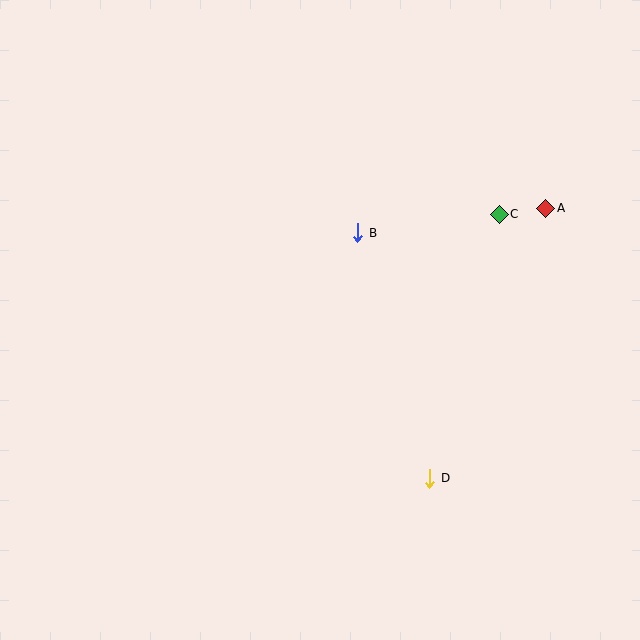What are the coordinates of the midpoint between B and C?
The midpoint between B and C is at (429, 223).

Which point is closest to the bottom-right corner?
Point D is closest to the bottom-right corner.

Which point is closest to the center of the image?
Point B at (358, 233) is closest to the center.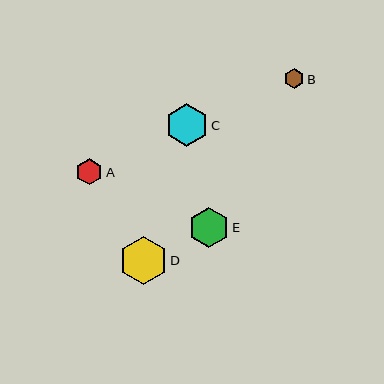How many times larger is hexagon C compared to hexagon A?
Hexagon C is approximately 1.6 times the size of hexagon A.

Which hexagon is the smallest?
Hexagon B is the smallest with a size of approximately 19 pixels.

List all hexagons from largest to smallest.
From largest to smallest: D, C, E, A, B.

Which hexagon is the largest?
Hexagon D is the largest with a size of approximately 49 pixels.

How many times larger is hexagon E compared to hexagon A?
Hexagon E is approximately 1.5 times the size of hexagon A.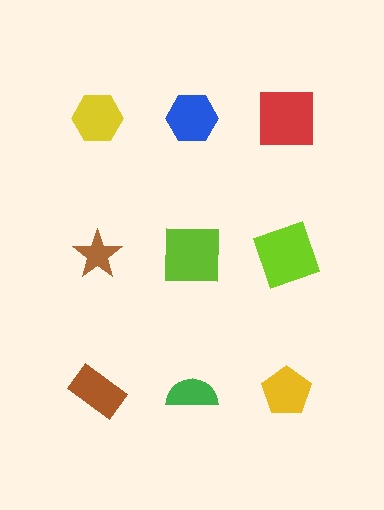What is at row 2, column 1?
A brown star.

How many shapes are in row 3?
3 shapes.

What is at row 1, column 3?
A red square.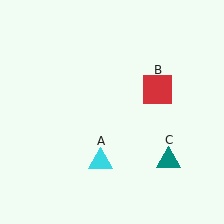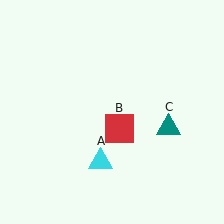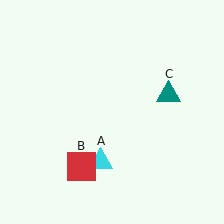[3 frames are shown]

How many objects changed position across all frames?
2 objects changed position: red square (object B), teal triangle (object C).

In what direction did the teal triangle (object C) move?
The teal triangle (object C) moved up.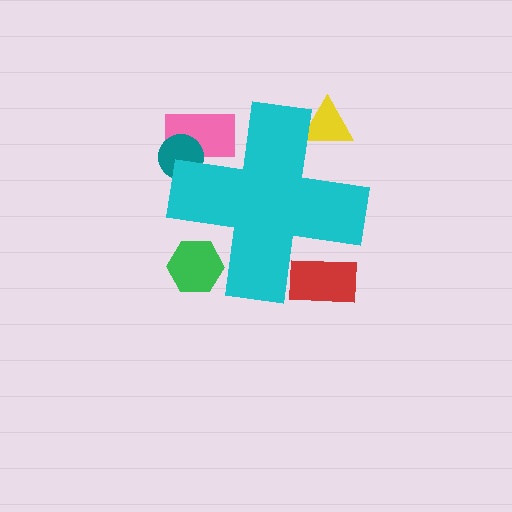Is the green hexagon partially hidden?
Yes, the green hexagon is partially hidden behind the cyan cross.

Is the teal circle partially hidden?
Yes, the teal circle is partially hidden behind the cyan cross.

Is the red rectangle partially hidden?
Yes, the red rectangle is partially hidden behind the cyan cross.